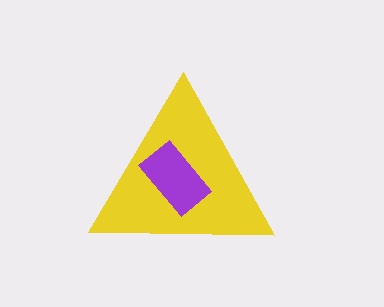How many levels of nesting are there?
2.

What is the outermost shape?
The yellow triangle.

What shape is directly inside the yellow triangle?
The purple rectangle.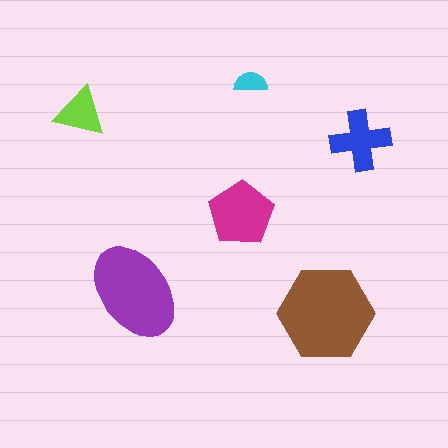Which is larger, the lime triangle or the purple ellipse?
The purple ellipse.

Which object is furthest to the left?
The lime triangle is leftmost.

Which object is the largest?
The brown hexagon.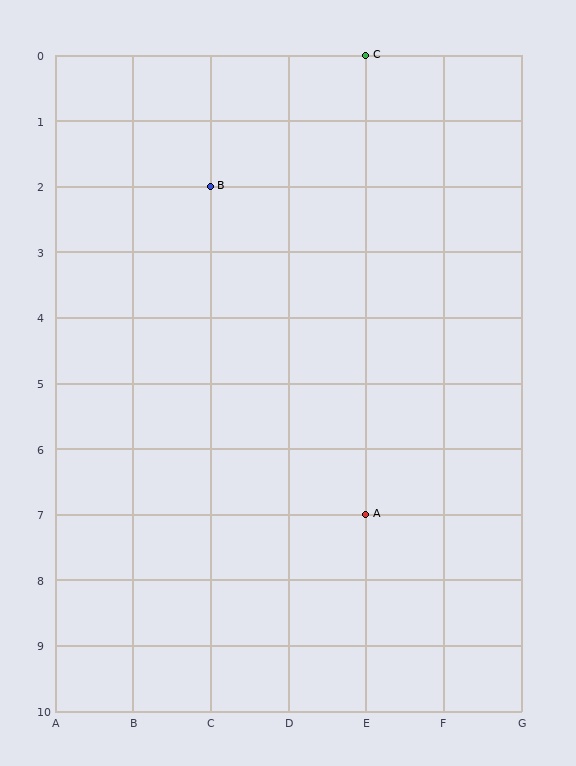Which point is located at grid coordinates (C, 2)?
Point B is at (C, 2).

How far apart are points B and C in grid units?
Points B and C are 2 columns and 2 rows apart (about 2.8 grid units diagonally).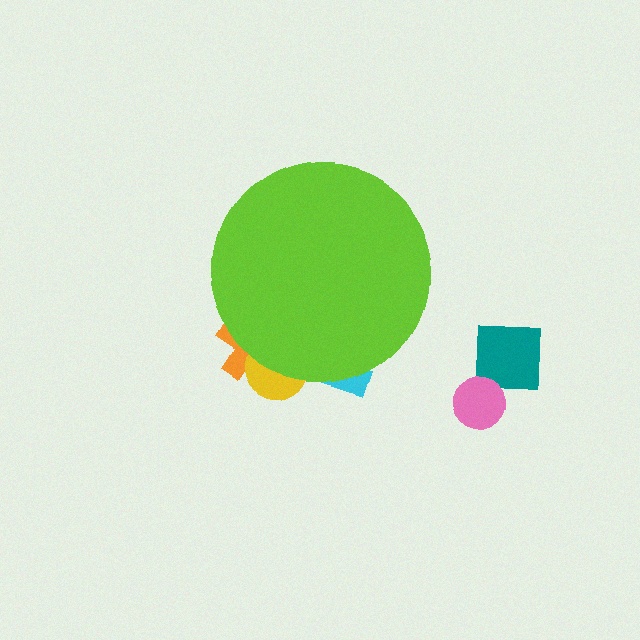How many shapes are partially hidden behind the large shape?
3 shapes are partially hidden.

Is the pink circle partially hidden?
No, the pink circle is fully visible.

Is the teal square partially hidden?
No, the teal square is fully visible.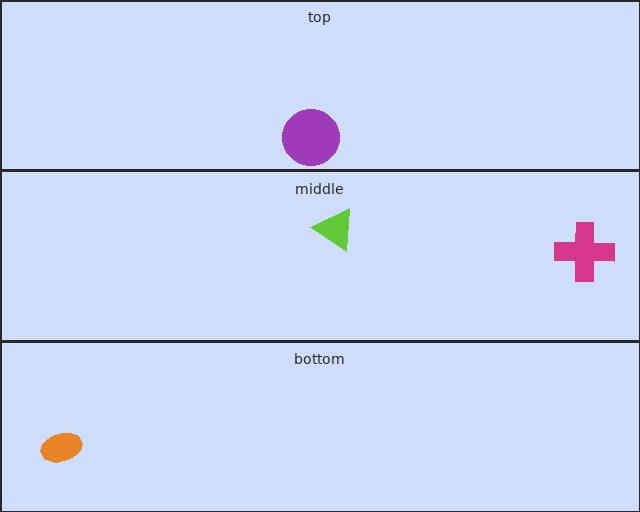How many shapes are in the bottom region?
1.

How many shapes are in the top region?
1.